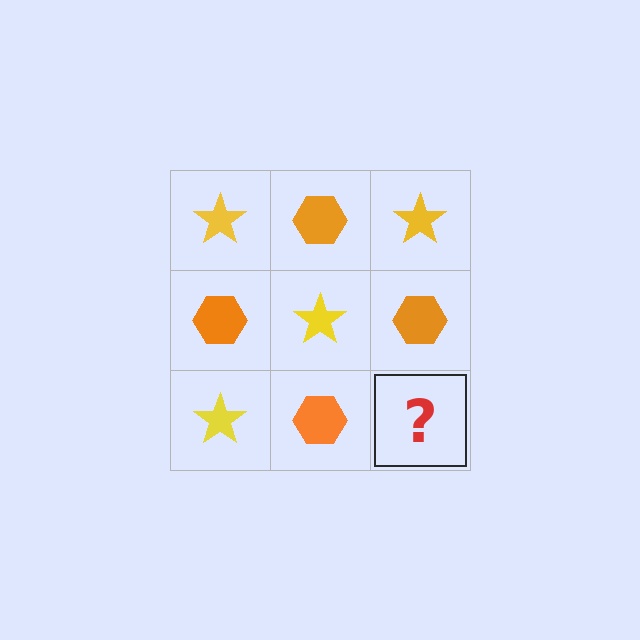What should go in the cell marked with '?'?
The missing cell should contain a yellow star.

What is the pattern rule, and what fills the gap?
The rule is that it alternates yellow star and orange hexagon in a checkerboard pattern. The gap should be filled with a yellow star.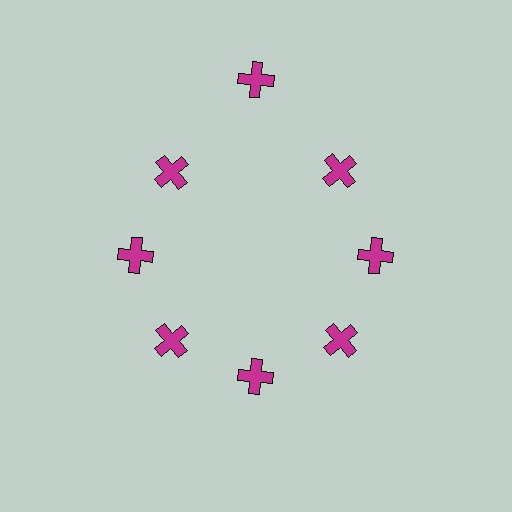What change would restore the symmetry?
The symmetry would be restored by moving it inward, back onto the ring so that all 8 crosses sit at equal angles and equal distance from the center.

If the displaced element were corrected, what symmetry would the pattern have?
It would have 8-fold rotational symmetry — the pattern would map onto itself every 45 degrees.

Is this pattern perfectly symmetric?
No. The 8 magenta crosses are arranged in a ring, but one element near the 12 o'clock position is pushed outward from the center, breaking the 8-fold rotational symmetry.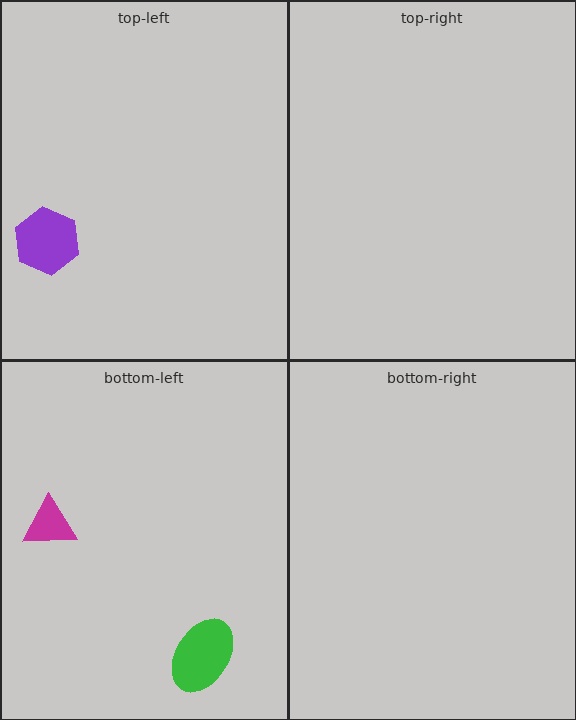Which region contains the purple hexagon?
The top-left region.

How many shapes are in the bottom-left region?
2.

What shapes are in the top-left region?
The purple hexagon.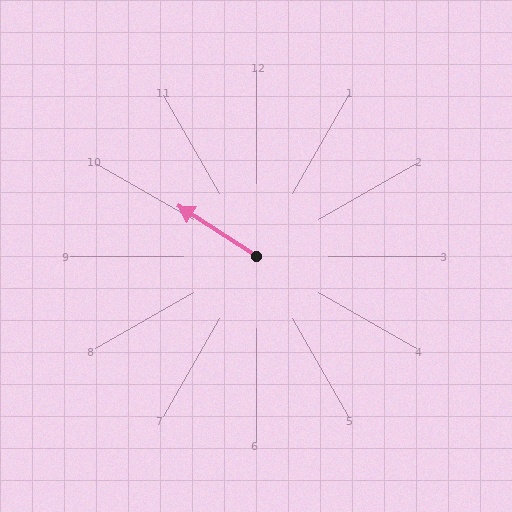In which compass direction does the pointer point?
Northwest.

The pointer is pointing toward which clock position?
Roughly 10 o'clock.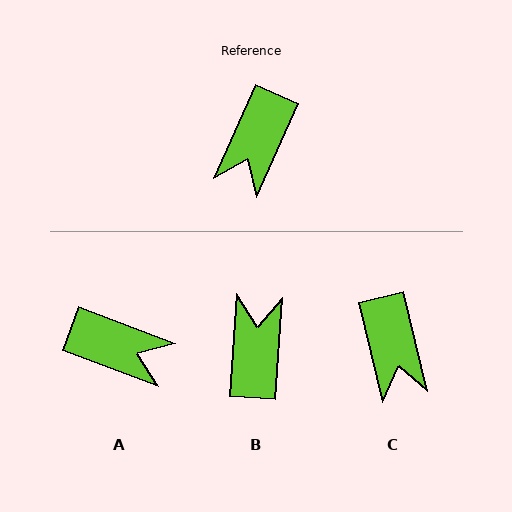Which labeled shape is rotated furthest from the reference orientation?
B, about 160 degrees away.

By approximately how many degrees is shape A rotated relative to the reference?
Approximately 93 degrees counter-clockwise.